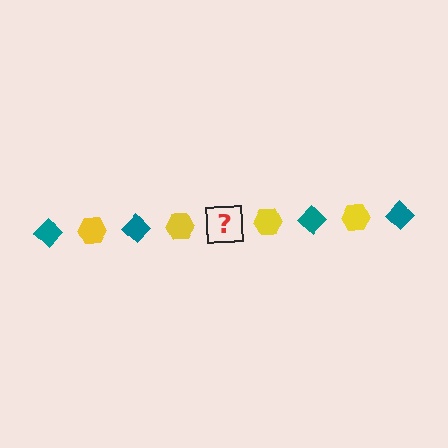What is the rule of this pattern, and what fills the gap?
The rule is that the pattern alternates between teal diamond and yellow hexagon. The gap should be filled with a teal diamond.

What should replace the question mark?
The question mark should be replaced with a teal diamond.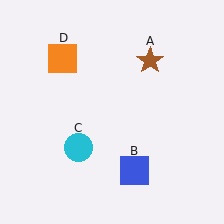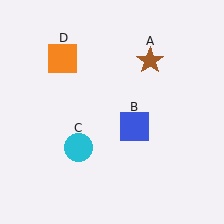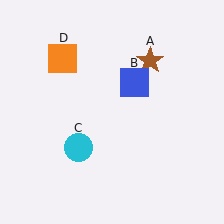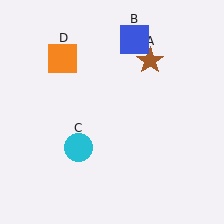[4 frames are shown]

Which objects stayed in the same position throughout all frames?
Brown star (object A) and cyan circle (object C) and orange square (object D) remained stationary.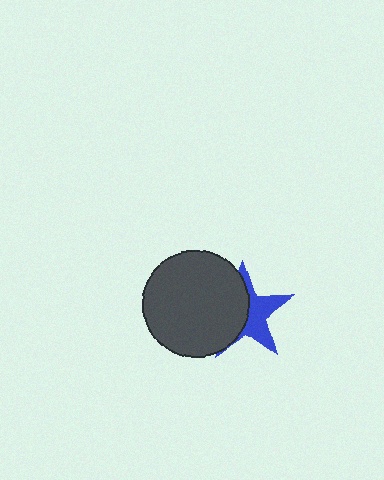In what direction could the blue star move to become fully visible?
The blue star could move right. That would shift it out from behind the dark gray circle entirely.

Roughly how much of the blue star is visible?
About half of it is visible (roughly 48%).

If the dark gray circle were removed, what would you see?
You would see the complete blue star.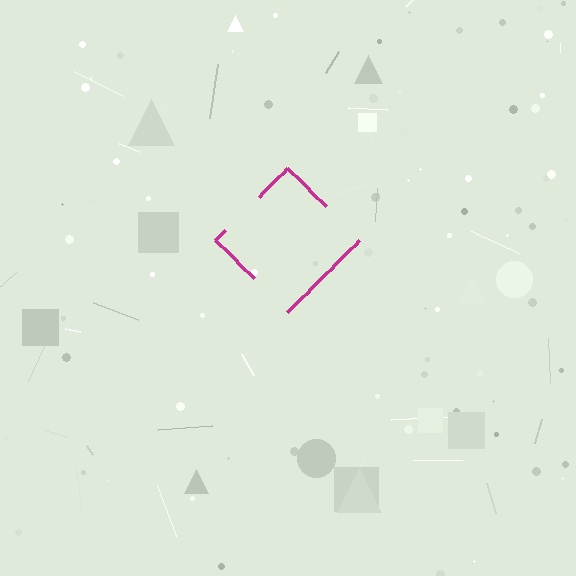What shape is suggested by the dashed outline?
The dashed outline suggests a diamond.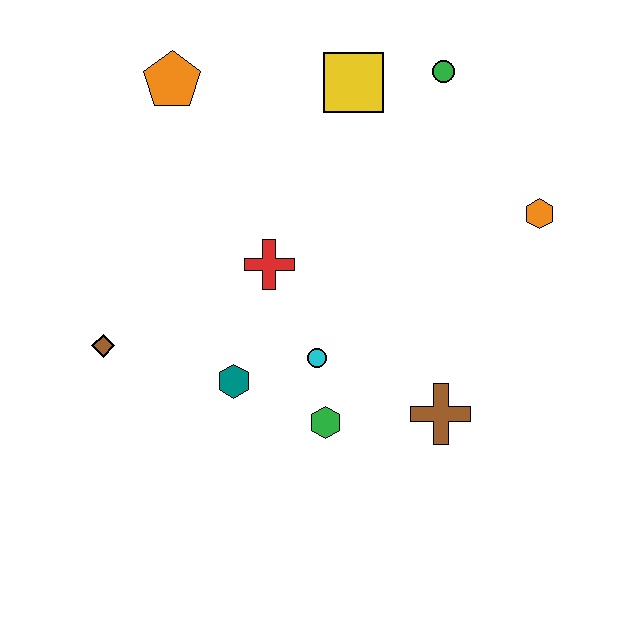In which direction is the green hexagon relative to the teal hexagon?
The green hexagon is to the right of the teal hexagon.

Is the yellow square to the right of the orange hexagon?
No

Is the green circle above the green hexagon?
Yes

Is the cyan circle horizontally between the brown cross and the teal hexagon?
Yes